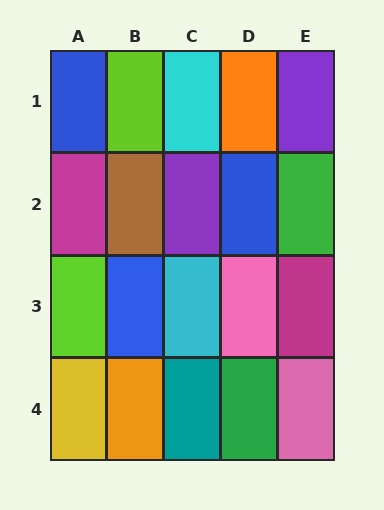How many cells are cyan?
2 cells are cyan.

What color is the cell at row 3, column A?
Lime.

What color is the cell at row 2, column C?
Purple.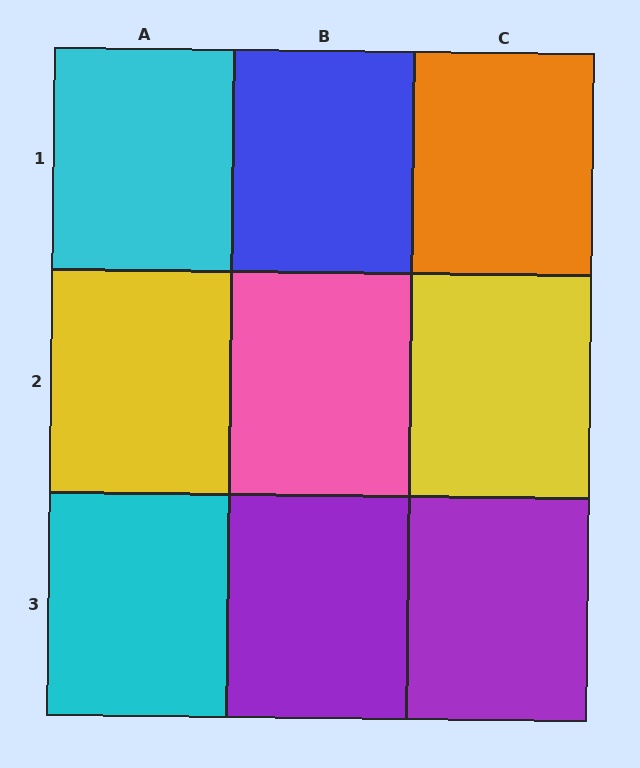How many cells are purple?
2 cells are purple.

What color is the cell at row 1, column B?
Blue.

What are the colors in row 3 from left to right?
Cyan, purple, purple.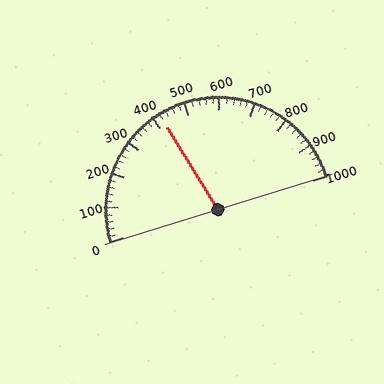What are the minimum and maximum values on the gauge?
The gauge ranges from 0 to 1000.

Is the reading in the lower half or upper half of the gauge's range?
The reading is in the lower half of the range (0 to 1000).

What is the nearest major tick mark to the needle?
The nearest major tick mark is 400.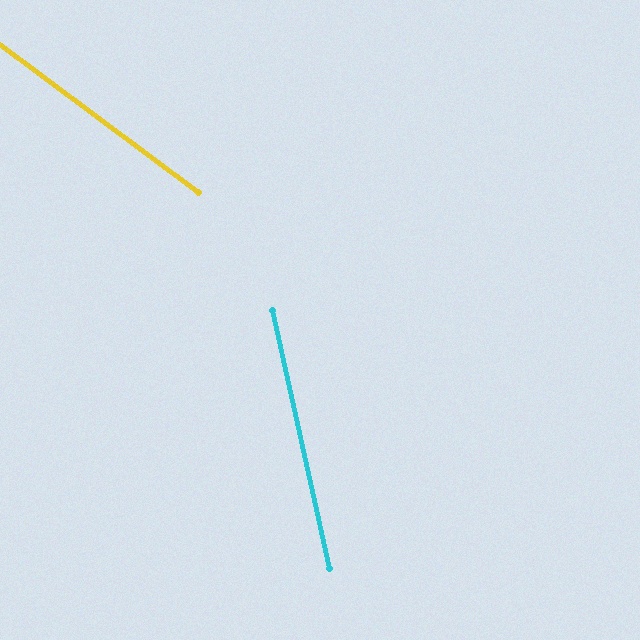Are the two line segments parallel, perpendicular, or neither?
Neither parallel nor perpendicular — they differ by about 41°.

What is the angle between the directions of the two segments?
Approximately 41 degrees.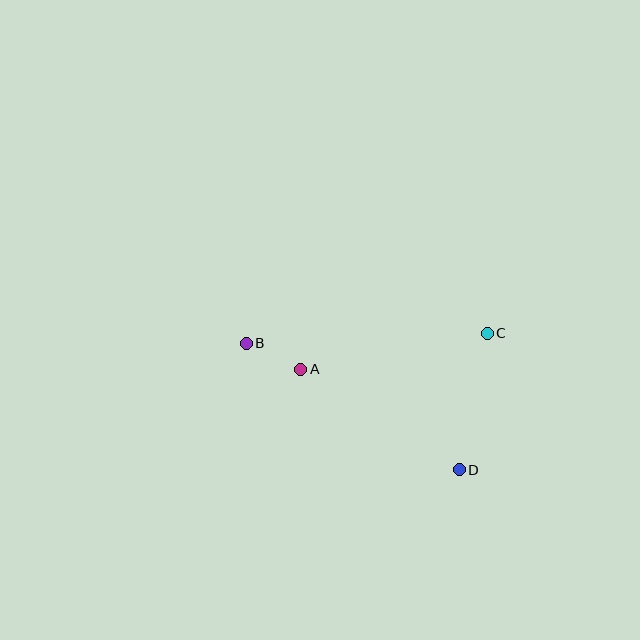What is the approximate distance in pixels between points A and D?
The distance between A and D is approximately 187 pixels.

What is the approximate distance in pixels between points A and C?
The distance between A and C is approximately 190 pixels.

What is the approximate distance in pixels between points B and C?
The distance between B and C is approximately 241 pixels.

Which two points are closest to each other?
Points A and B are closest to each other.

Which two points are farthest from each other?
Points B and D are farthest from each other.